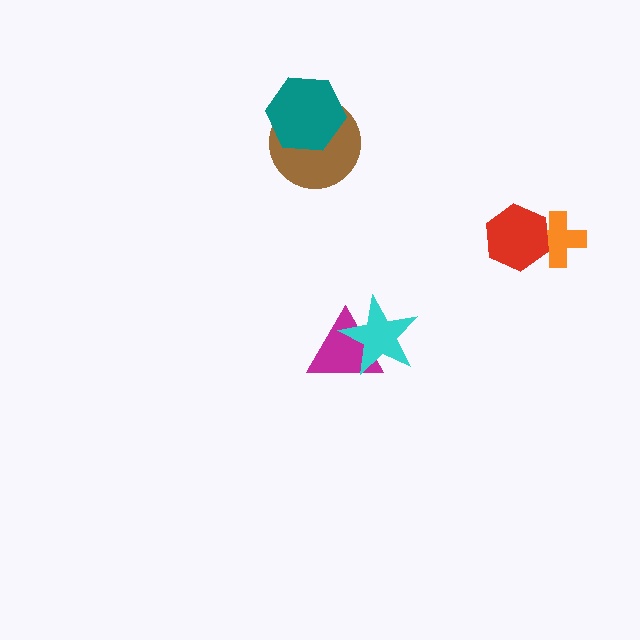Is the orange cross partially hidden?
Yes, it is partially covered by another shape.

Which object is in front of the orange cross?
The red hexagon is in front of the orange cross.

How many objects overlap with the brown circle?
1 object overlaps with the brown circle.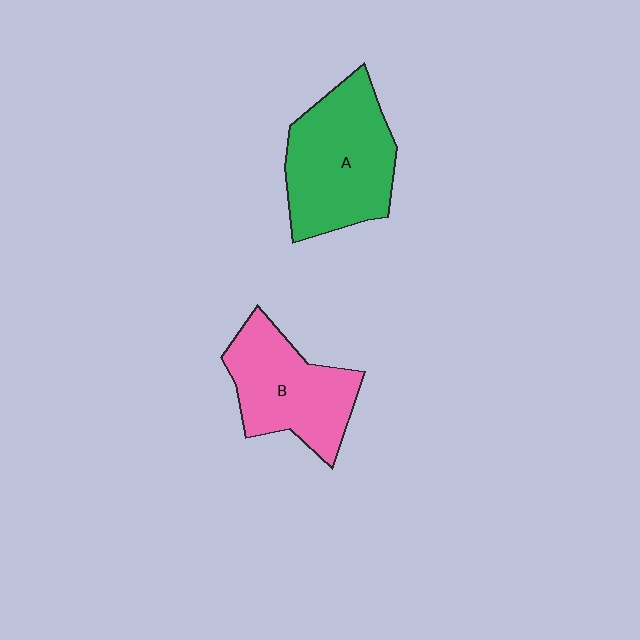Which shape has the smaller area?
Shape B (pink).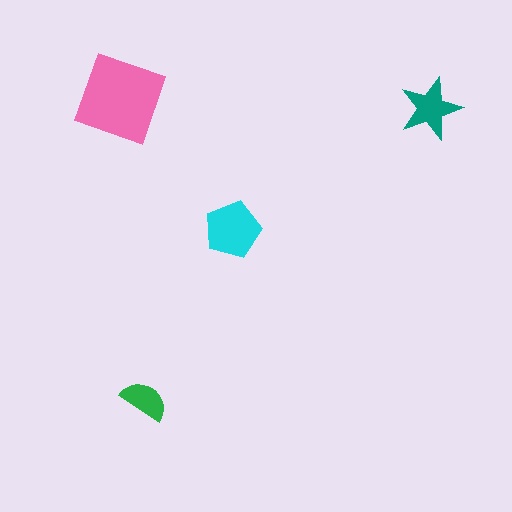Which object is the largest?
The pink diamond.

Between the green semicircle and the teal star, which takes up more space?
The teal star.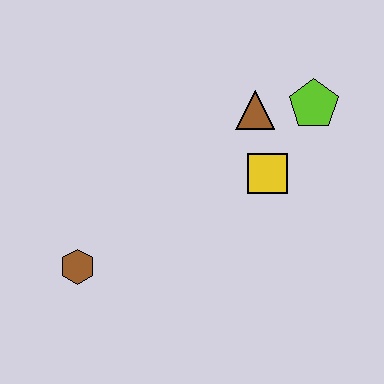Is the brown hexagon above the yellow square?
No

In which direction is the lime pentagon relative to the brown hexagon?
The lime pentagon is to the right of the brown hexagon.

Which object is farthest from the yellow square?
The brown hexagon is farthest from the yellow square.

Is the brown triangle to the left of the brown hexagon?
No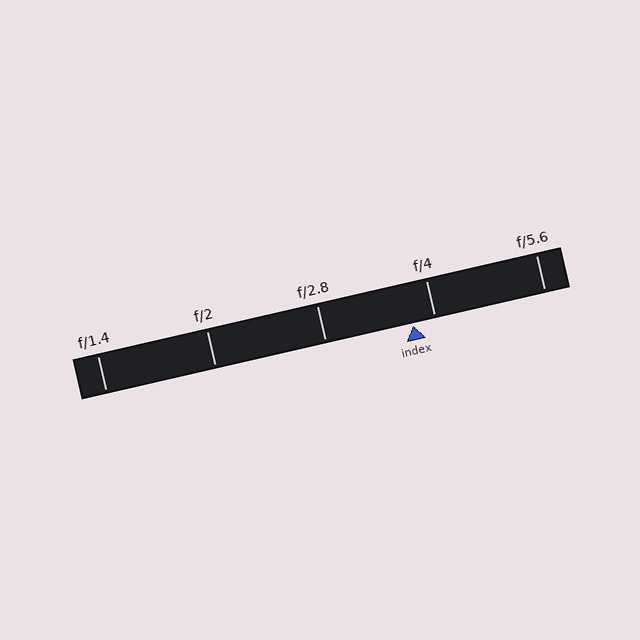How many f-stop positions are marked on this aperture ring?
There are 5 f-stop positions marked.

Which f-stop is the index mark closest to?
The index mark is closest to f/4.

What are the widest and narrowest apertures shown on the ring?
The widest aperture shown is f/1.4 and the narrowest is f/5.6.